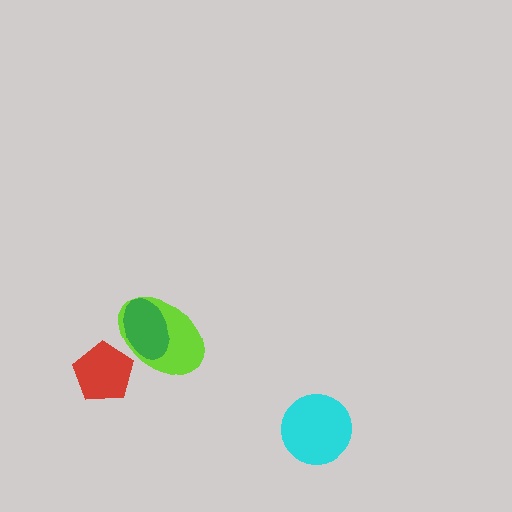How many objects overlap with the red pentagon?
1 object overlaps with the red pentagon.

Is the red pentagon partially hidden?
No, no other shape covers it.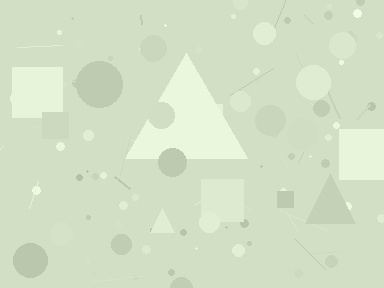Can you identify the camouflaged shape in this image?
The camouflaged shape is a triangle.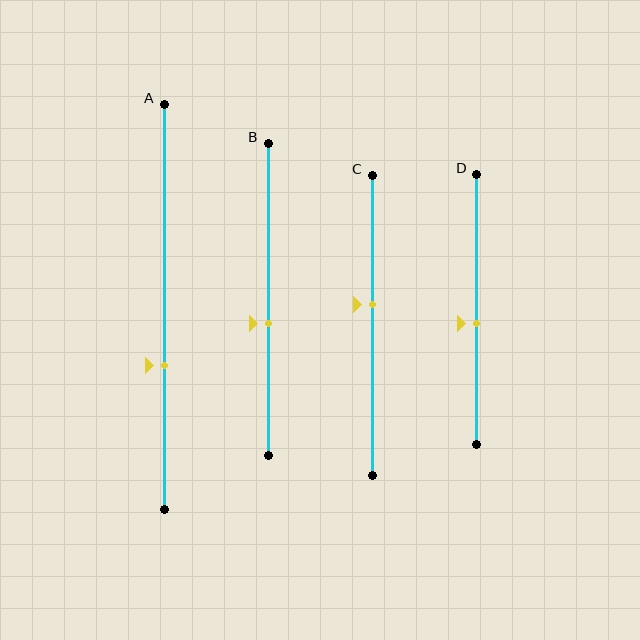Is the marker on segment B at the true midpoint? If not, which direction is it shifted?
No, the marker on segment B is shifted downward by about 8% of the segment length.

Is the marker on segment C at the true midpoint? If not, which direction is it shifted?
No, the marker on segment C is shifted upward by about 7% of the segment length.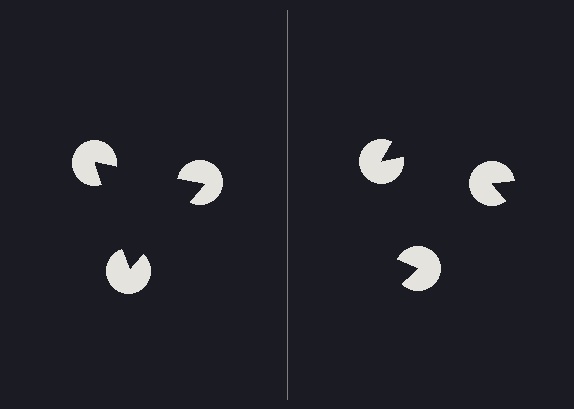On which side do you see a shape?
An illusory triangle appears on the left side. On the right side the wedge cuts are rotated, so no coherent shape forms.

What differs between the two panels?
The pac-man discs are positioned identically on both sides; only the wedge orientations differ. On the left they align to a triangle; on the right they are misaligned.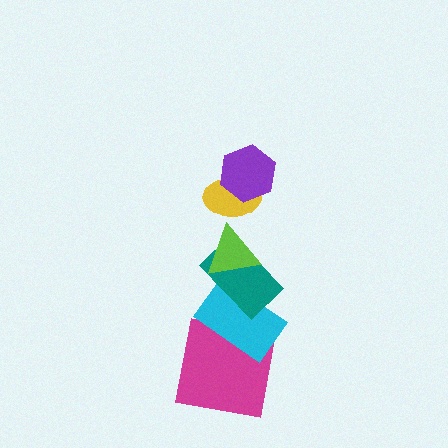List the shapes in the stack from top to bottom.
From top to bottom: the purple hexagon, the yellow ellipse, the lime triangle, the teal rectangle, the cyan rectangle, the magenta square.